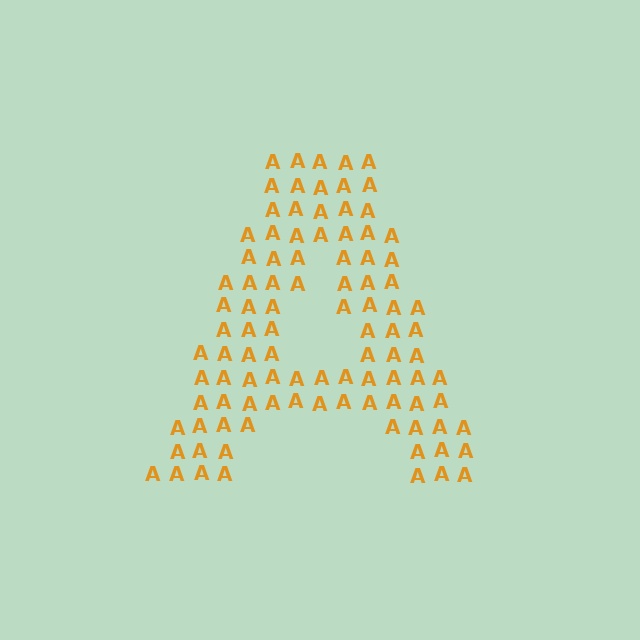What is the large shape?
The large shape is the letter A.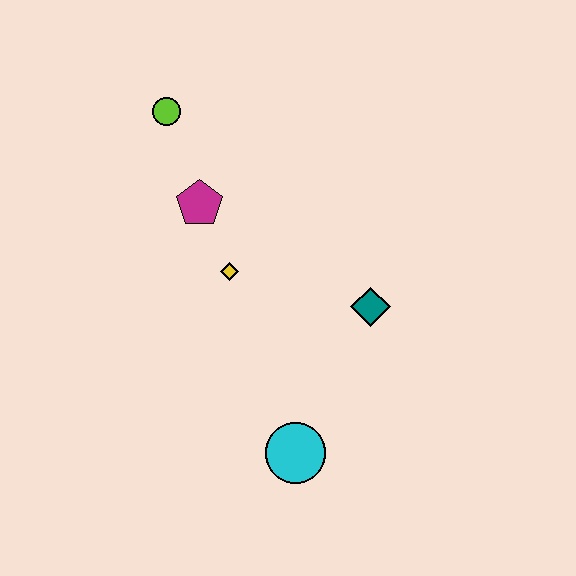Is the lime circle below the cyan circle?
No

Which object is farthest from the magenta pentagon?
The cyan circle is farthest from the magenta pentagon.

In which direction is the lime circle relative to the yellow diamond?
The lime circle is above the yellow diamond.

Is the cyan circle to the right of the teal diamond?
No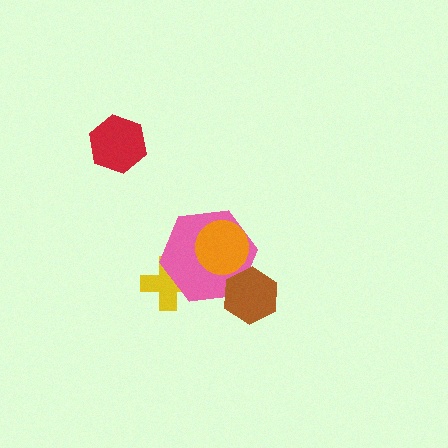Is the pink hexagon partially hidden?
Yes, it is partially covered by another shape.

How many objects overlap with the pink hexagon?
3 objects overlap with the pink hexagon.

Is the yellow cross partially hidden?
Yes, it is partially covered by another shape.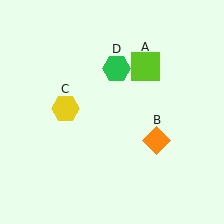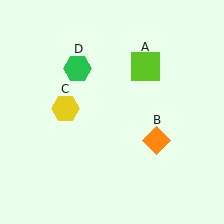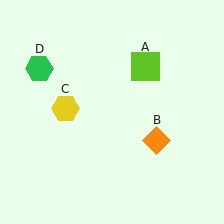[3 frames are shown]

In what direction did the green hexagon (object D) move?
The green hexagon (object D) moved left.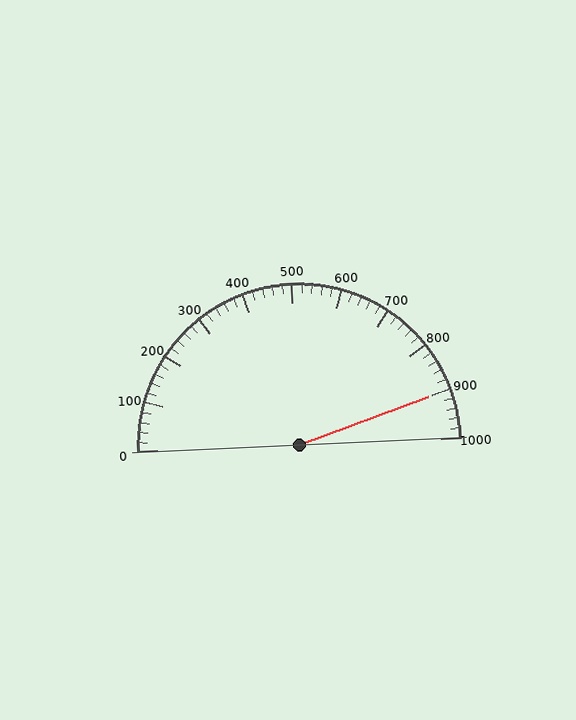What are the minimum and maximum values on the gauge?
The gauge ranges from 0 to 1000.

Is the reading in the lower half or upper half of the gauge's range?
The reading is in the upper half of the range (0 to 1000).